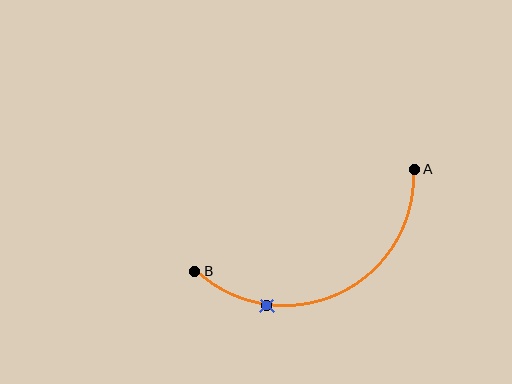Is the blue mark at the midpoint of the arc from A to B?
No. The blue mark lies on the arc but is closer to endpoint B. The arc midpoint would be at the point on the curve equidistant along the arc from both A and B.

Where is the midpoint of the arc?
The arc midpoint is the point on the curve farthest from the straight line joining A and B. It sits below that line.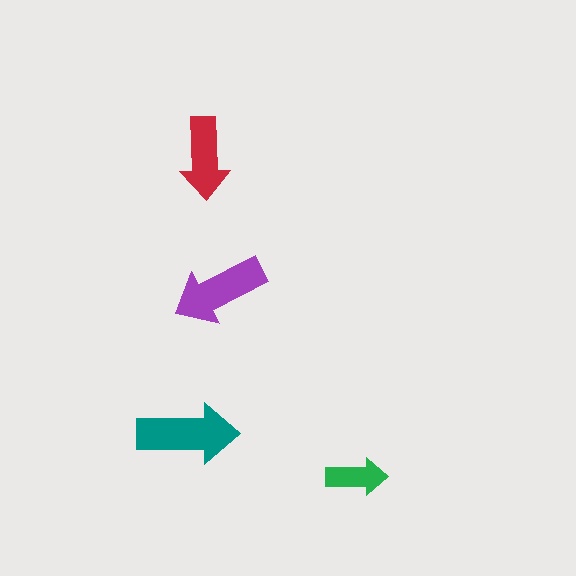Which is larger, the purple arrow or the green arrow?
The purple one.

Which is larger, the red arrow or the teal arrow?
The teal one.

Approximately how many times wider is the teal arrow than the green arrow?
About 1.5 times wider.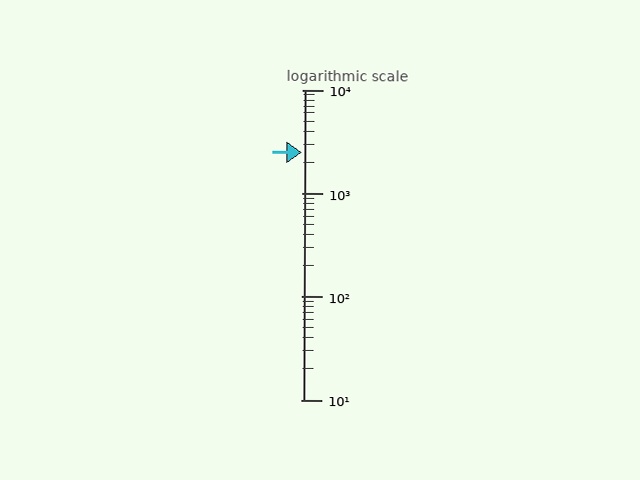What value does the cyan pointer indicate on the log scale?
The pointer indicates approximately 2500.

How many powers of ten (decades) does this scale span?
The scale spans 3 decades, from 10 to 10000.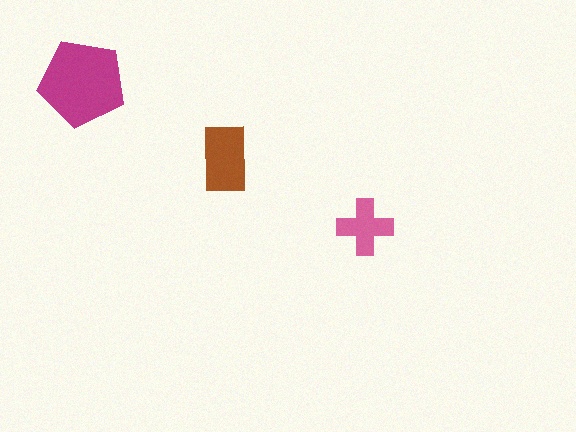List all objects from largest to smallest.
The magenta pentagon, the brown rectangle, the pink cross.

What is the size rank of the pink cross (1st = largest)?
3rd.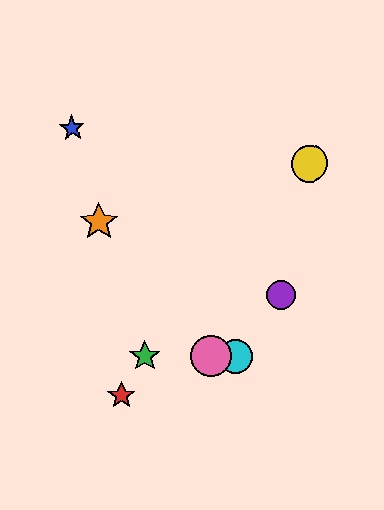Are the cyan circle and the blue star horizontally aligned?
No, the cyan circle is at y≈356 and the blue star is at y≈128.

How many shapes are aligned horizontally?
3 shapes (the green star, the cyan circle, the pink circle) are aligned horizontally.